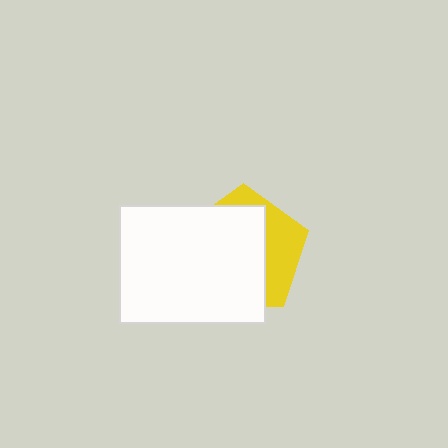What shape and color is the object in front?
The object in front is a white rectangle.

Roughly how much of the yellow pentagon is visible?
A small part of it is visible (roughly 33%).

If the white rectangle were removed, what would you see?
You would see the complete yellow pentagon.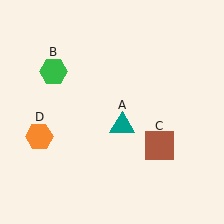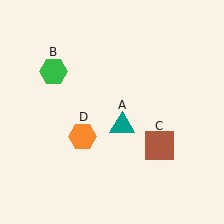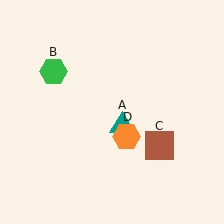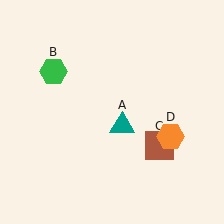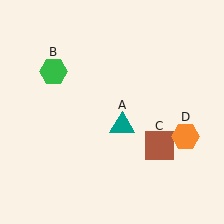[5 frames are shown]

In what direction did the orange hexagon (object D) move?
The orange hexagon (object D) moved right.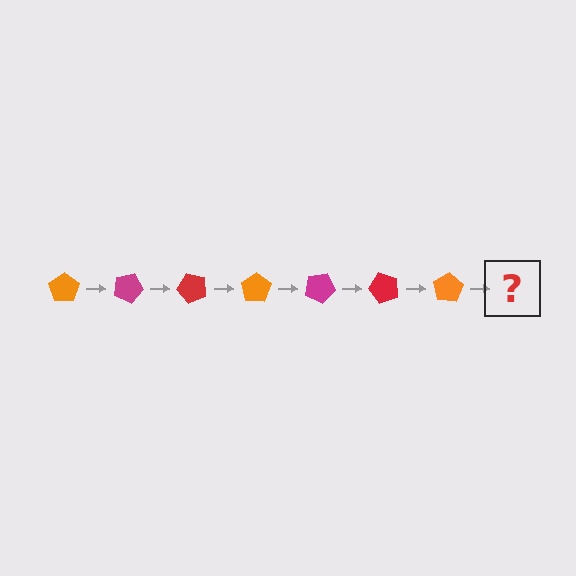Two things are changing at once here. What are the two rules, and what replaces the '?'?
The two rules are that it rotates 25 degrees each step and the color cycles through orange, magenta, and red. The '?' should be a magenta pentagon, rotated 175 degrees from the start.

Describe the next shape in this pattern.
It should be a magenta pentagon, rotated 175 degrees from the start.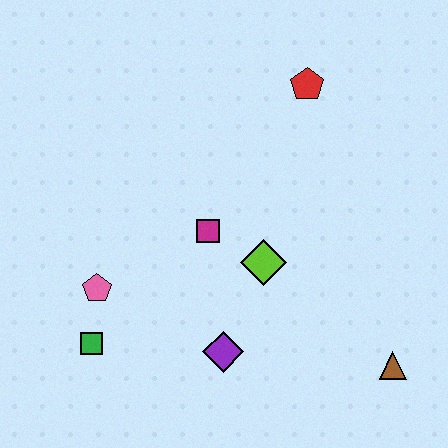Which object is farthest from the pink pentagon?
The brown triangle is farthest from the pink pentagon.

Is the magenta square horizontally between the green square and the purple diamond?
Yes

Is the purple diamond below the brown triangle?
No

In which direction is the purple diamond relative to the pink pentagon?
The purple diamond is to the right of the pink pentagon.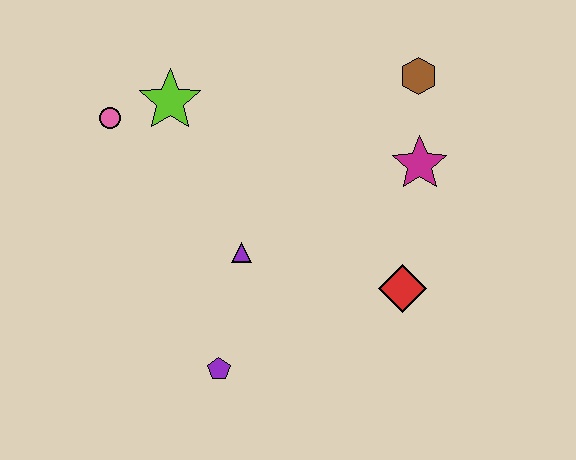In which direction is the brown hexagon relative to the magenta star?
The brown hexagon is above the magenta star.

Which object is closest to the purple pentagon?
The purple triangle is closest to the purple pentagon.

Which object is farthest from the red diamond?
The pink circle is farthest from the red diamond.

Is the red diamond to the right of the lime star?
Yes